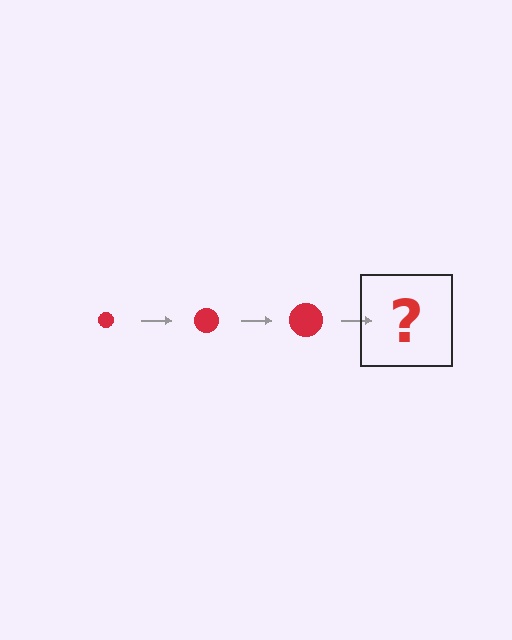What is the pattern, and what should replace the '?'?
The pattern is that the circle gets progressively larger each step. The '?' should be a red circle, larger than the previous one.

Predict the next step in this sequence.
The next step is a red circle, larger than the previous one.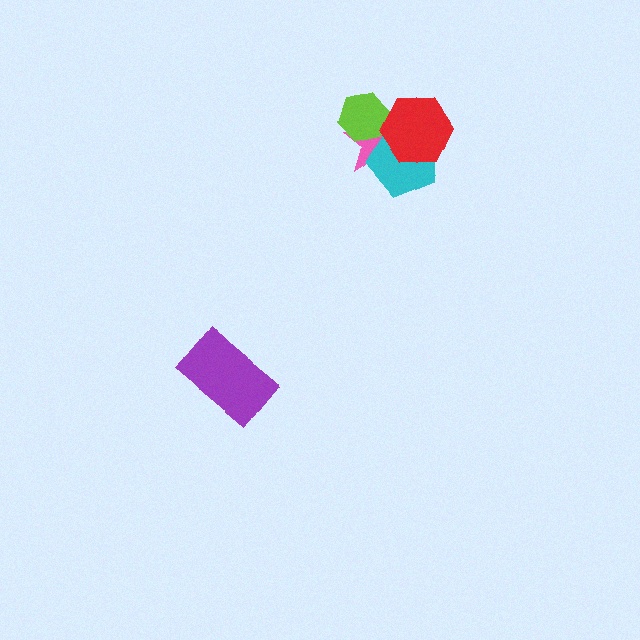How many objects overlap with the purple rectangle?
0 objects overlap with the purple rectangle.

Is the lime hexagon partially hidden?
Yes, it is partially covered by another shape.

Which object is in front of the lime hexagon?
The red hexagon is in front of the lime hexagon.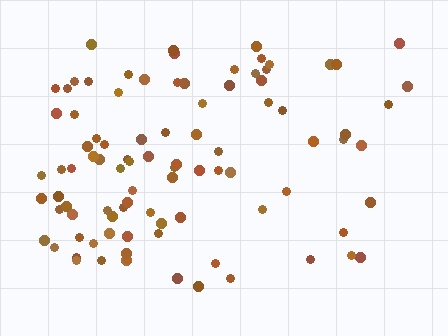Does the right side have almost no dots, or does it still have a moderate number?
Still a moderate number, just noticeably fewer than the left.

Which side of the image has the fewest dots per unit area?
The right.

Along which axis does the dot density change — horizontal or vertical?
Horizontal.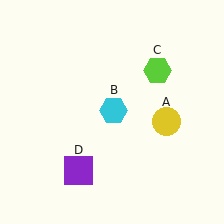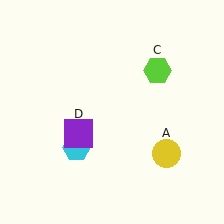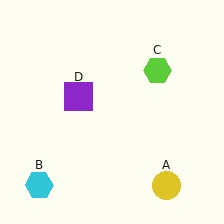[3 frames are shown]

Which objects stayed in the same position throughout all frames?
Lime hexagon (object C) remained stationary.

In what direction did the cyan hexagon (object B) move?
The cyan hexagon (object B) moved down and to the left.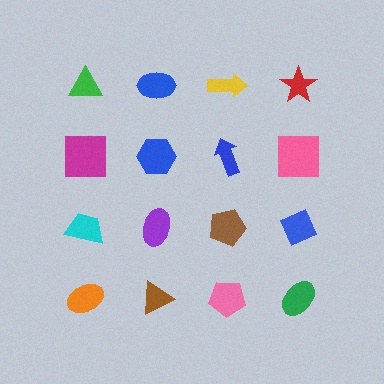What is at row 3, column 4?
A blue diamond.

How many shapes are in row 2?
4 shapes.